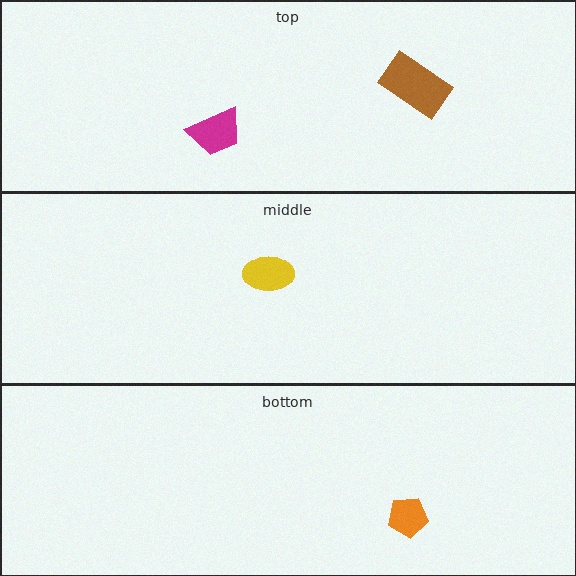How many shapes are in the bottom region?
1.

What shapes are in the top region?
The magenta trapezoid, the brown rectangle.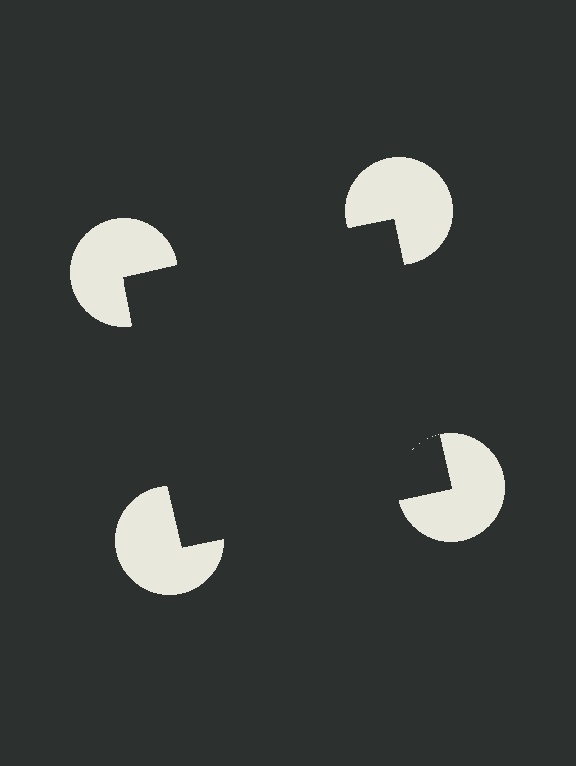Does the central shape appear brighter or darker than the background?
It typically appears slightly darker than the background, even though no actual brightness change is drawn.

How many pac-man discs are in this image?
There are 4 — one at each vertex of the illusory square.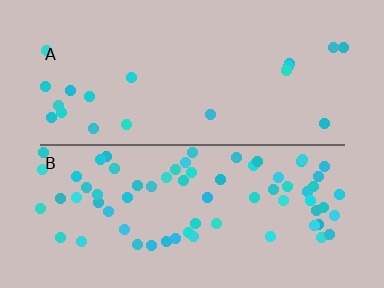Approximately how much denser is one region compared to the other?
Approximately 3.5× — region B over region A.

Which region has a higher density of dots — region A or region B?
B (the bottom).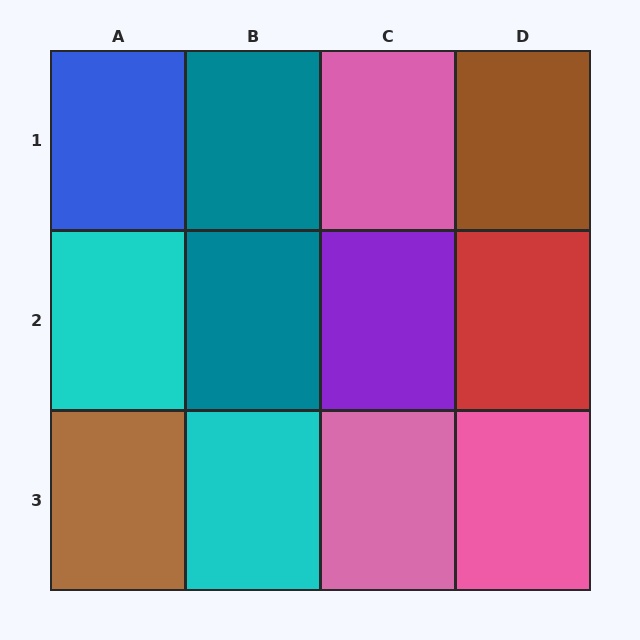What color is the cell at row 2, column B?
Teal.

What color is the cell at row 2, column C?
Purple.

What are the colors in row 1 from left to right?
Blue, teal, pink, brown.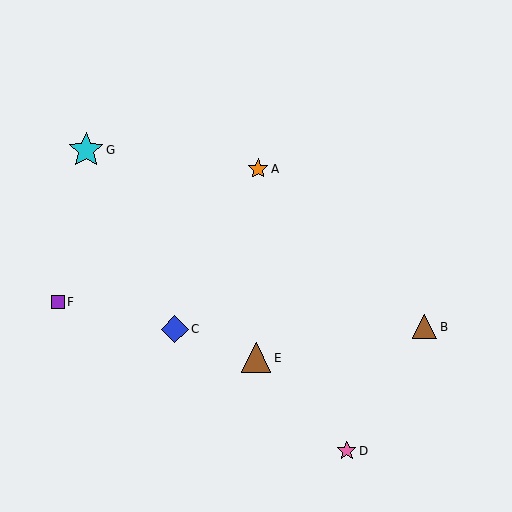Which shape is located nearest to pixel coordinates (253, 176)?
The orange star (labeled A) at (258, 169) is nearest to that location.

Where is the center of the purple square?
The center of the purple square is at (58, 302).